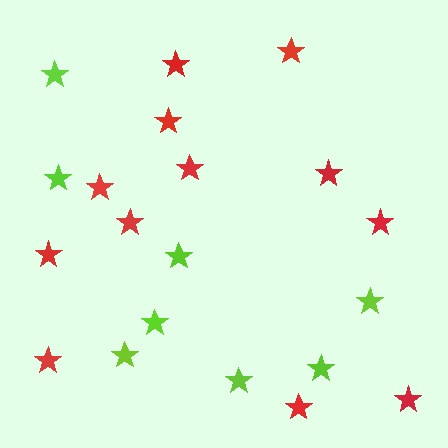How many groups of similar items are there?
There are 2 groups: one group of lime stars (8) and one group of red stars (12).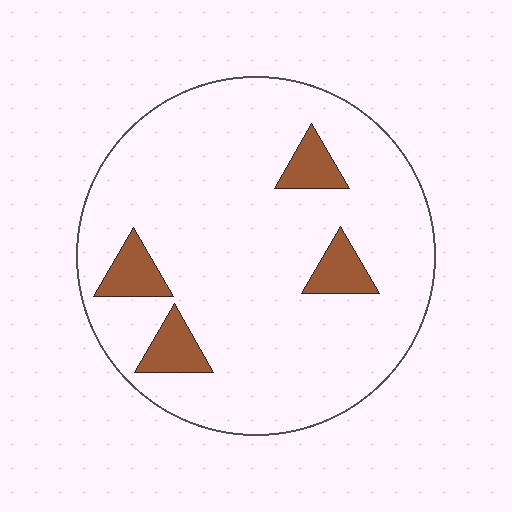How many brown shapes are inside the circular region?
4.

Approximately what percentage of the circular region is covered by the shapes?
Approximately 10%.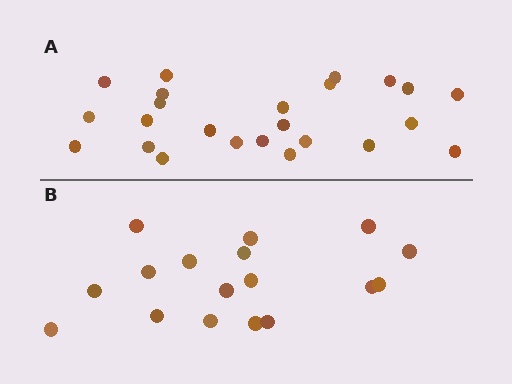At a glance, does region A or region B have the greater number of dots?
Region A (the top region) has more dots.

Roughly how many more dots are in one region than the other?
Region A has roughly 8 or so more dots than region B.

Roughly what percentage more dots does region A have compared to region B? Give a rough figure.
About 40% more.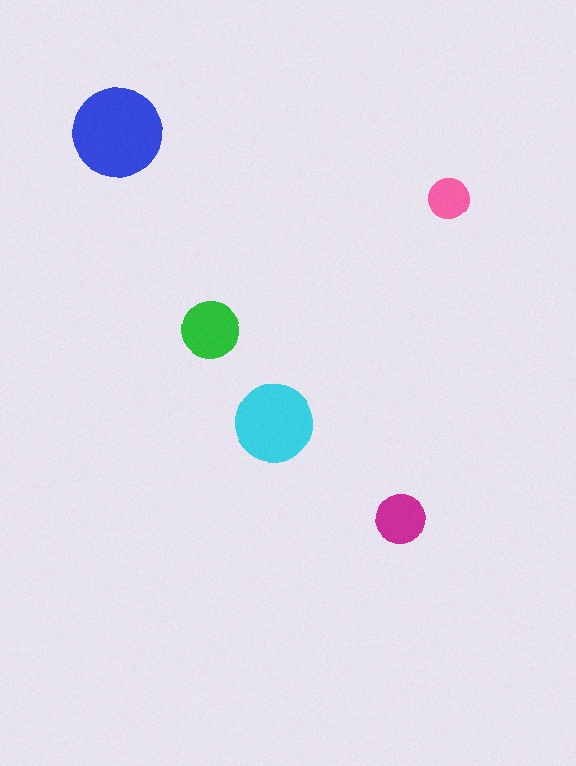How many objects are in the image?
There are 5 objects in the image.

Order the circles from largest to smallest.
the blue one, the cyan one, the green one, the magenta one, the pink one.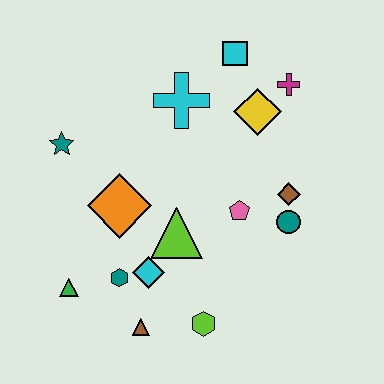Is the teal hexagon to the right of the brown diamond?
No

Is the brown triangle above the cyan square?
No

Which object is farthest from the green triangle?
The magenta cross is farthest from the green triangle.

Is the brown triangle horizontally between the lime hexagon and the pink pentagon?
No